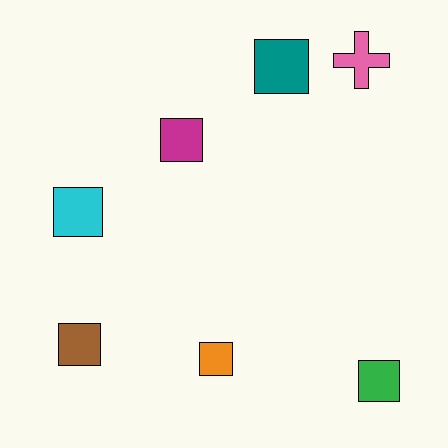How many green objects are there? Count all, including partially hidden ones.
There is 1 green object.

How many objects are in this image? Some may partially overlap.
There are 7 objects.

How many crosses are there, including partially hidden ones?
There is 1 cross.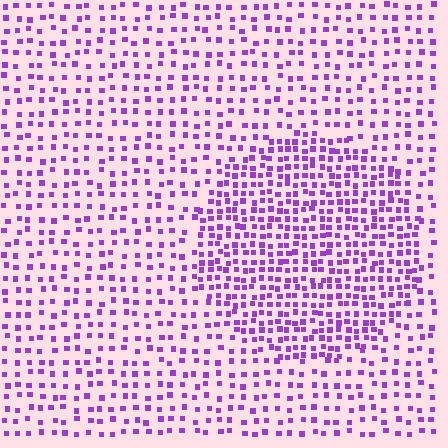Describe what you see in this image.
The image contains small purple elements arranged at two different densities. A circle-shaped region is visible where the elements are more densely packed than the surrounding area.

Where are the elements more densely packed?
The elements are more densely packed inside the circle boundary.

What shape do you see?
I see a circle.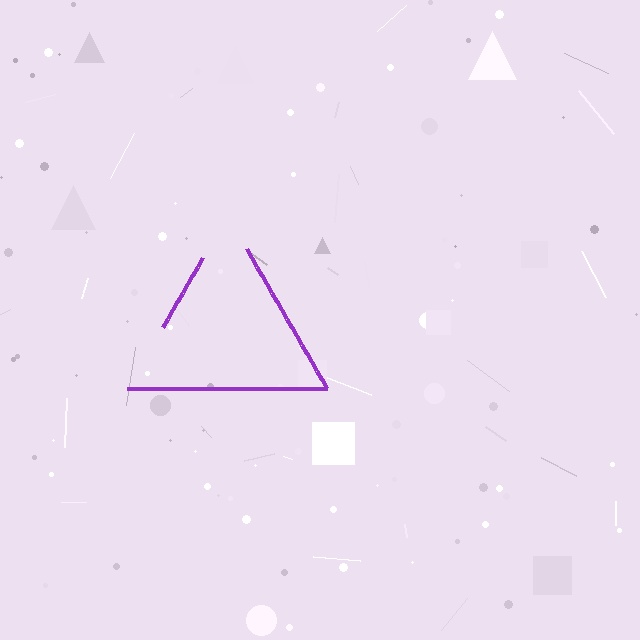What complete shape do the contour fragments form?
The contour fragments form a triangle.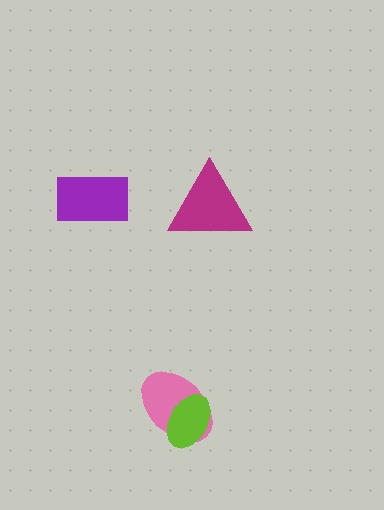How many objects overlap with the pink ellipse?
1 object overlaps with the pink ellipse.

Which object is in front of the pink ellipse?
The lime ellipse is in front of the pink ellipse.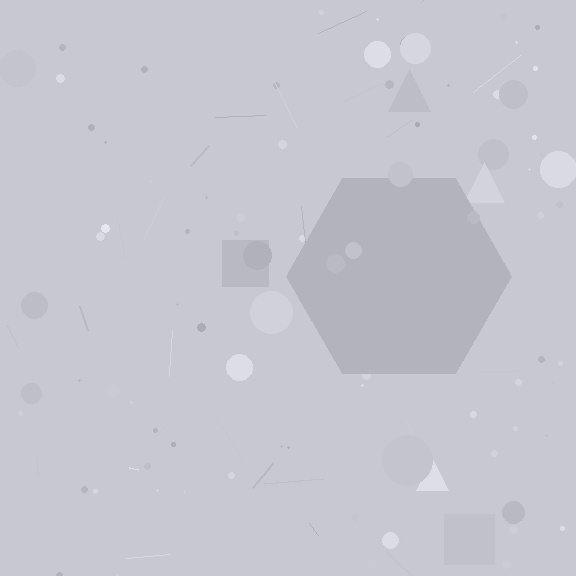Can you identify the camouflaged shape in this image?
The camouflaged shape is a hexagon.